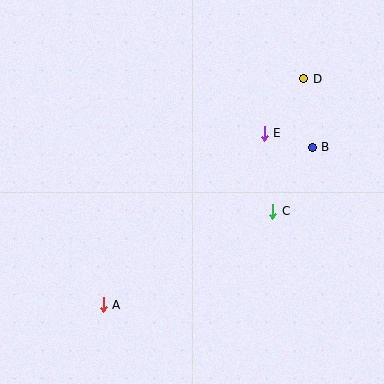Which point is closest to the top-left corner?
Point E is closest to the top-left corner.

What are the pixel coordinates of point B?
Point B is at (312, 147).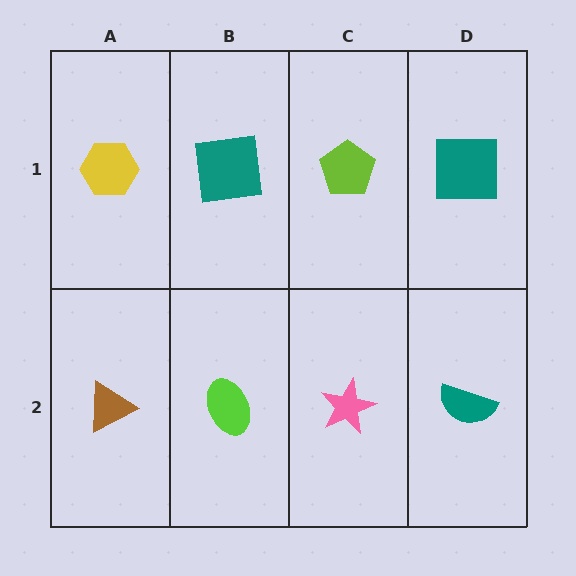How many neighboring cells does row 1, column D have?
2.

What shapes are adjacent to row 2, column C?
A lime pentagon (row 1, column C), a lime ellipse (row 2, column B), a teal semicircle (row 2, column D).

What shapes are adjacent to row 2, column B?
A teal square (row 1, column B), a brown triangle (row 2, column A), a pink star (row 2, column C).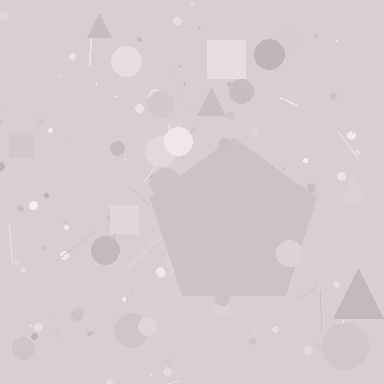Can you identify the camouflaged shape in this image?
The camouflaged shape is a pentagon.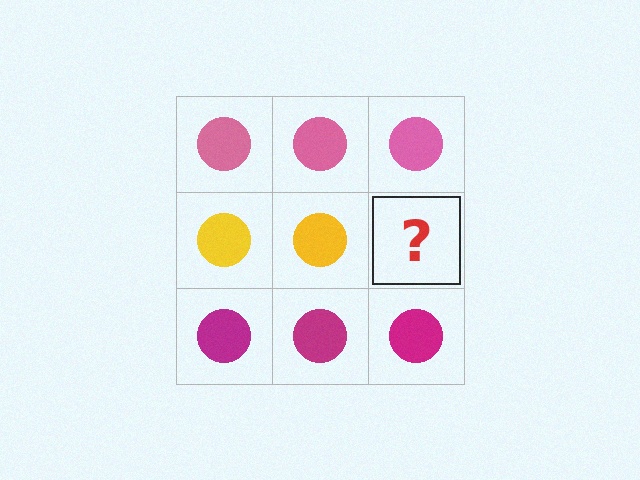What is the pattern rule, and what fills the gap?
The rule is that each row has a consistent color. The gap should be filled with a yellow circle.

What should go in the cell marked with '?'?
The missing cell should contain a yellow circle.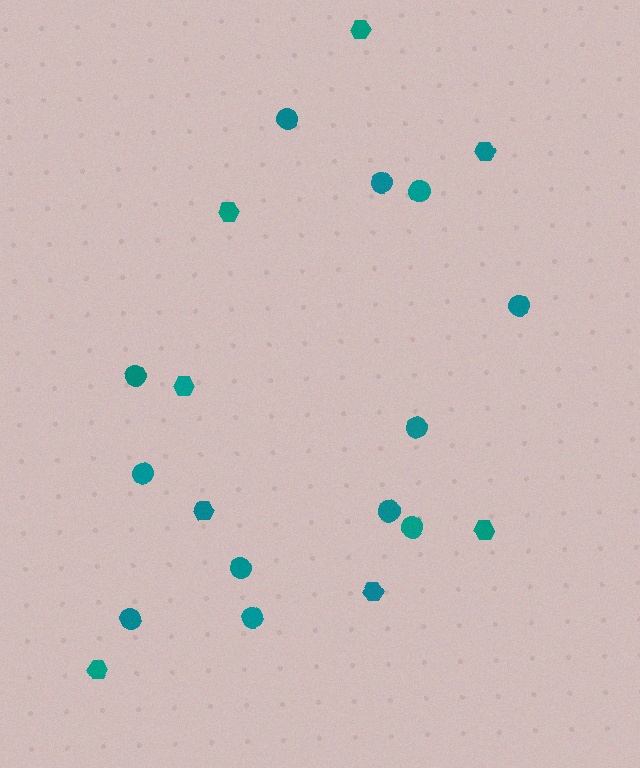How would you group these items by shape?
There are 2 groups: one group of circles (12) and one group of hexagons (8).